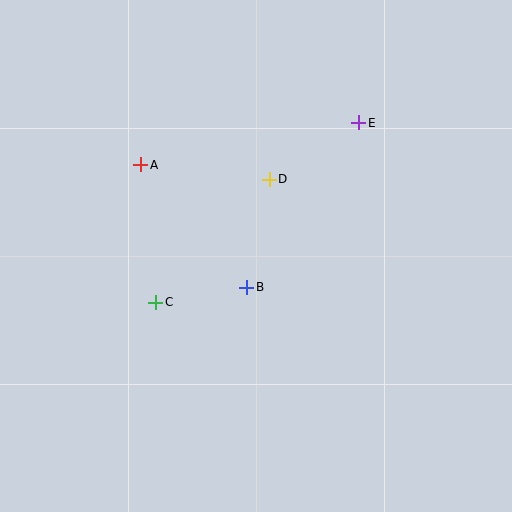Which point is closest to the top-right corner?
Point E is closest to the top-right corner.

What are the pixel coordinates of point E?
Point E is at (359, 123).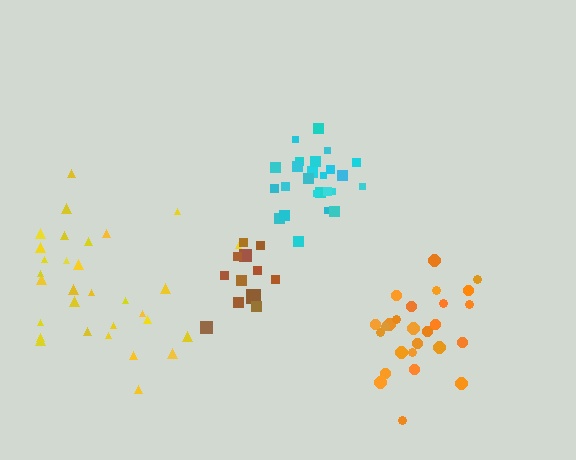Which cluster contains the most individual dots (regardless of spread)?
Yellow (31).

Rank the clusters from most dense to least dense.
cyan, orange, brown, yellow.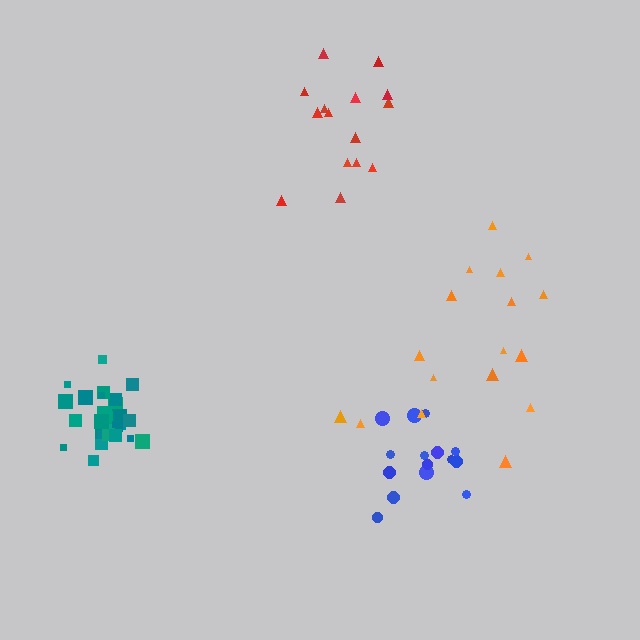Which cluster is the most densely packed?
Teal.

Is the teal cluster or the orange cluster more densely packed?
Teal.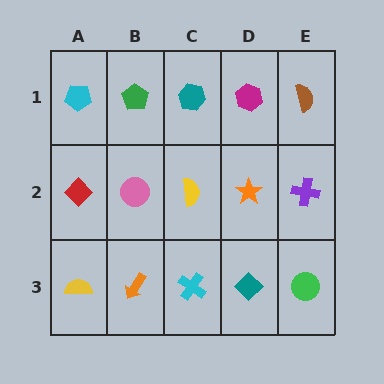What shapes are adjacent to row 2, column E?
A brown semicircle (row 1, column E), a green circle (row 3, column E), an orange star (row 2, column D).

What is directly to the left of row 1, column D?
A teal hexagon.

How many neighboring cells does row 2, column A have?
3.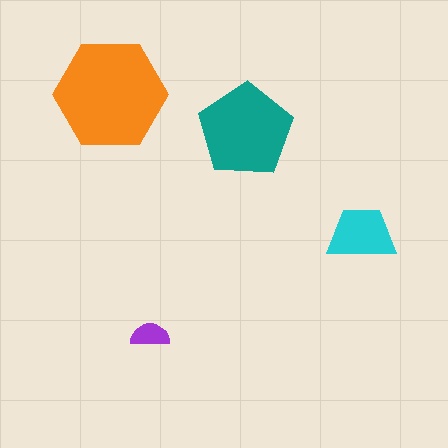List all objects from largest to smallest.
The orange hexagon, the teal pentagon, the cyan trapezoid, the purple semicircle.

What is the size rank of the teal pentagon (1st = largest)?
2nd.